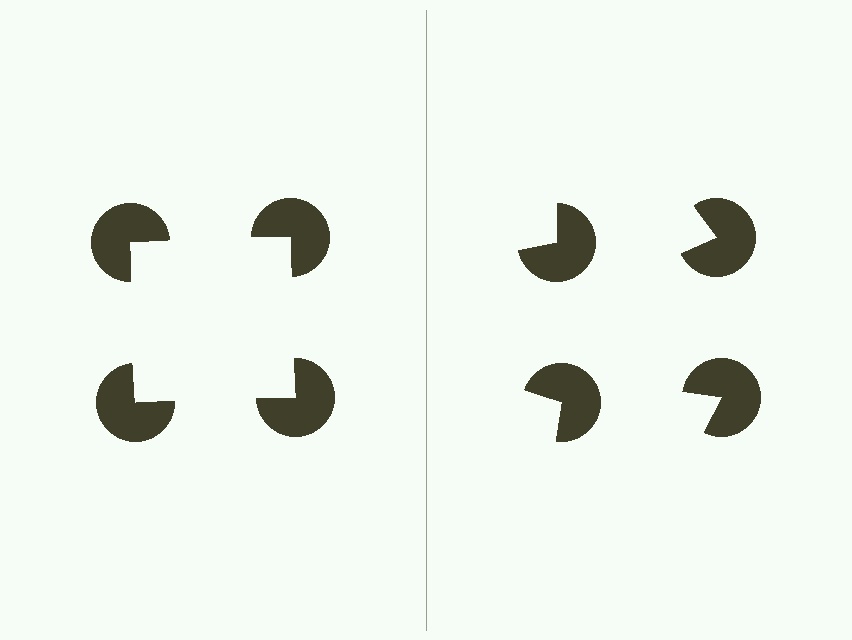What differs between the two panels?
The pac-man discs are positioned identically on both sides; only the wedge orientations differ. On the left they align to a square; on the right they are misaligned.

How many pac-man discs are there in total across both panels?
8 — 4 on each side.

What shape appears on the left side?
An illusory square.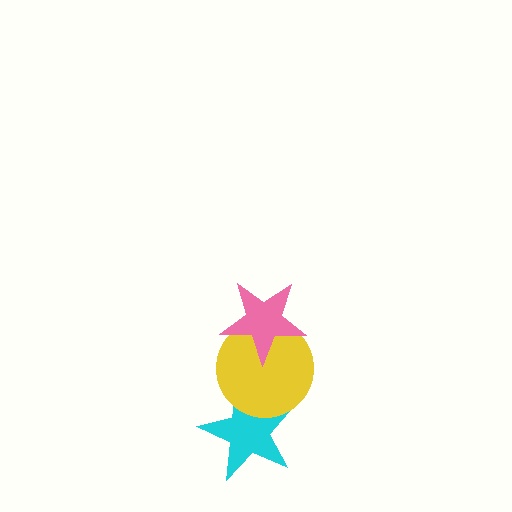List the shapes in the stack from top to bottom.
From top to bottom: the pink star, the yellow circle, the cyan star.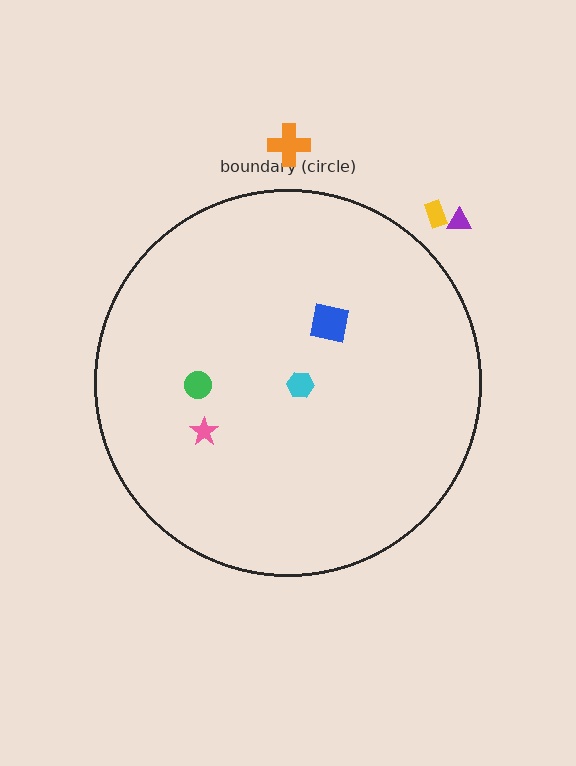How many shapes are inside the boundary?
4 inside, 3 outside.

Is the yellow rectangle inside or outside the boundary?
Outside.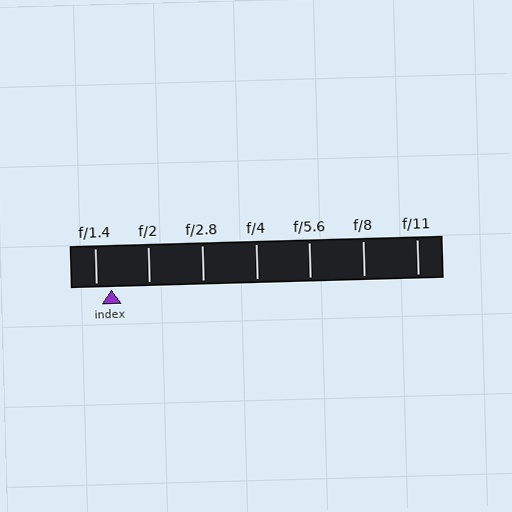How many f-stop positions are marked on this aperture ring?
There are 7 f-stop positions marked.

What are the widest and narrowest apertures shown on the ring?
The widest aperture shown is f/1.4 and the narrowest is f/11.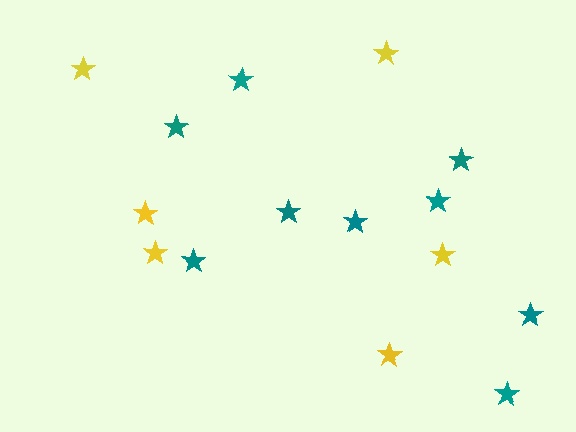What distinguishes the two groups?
There are 2 groups: one group of teal stars (9) and one group of yellow stars (6).